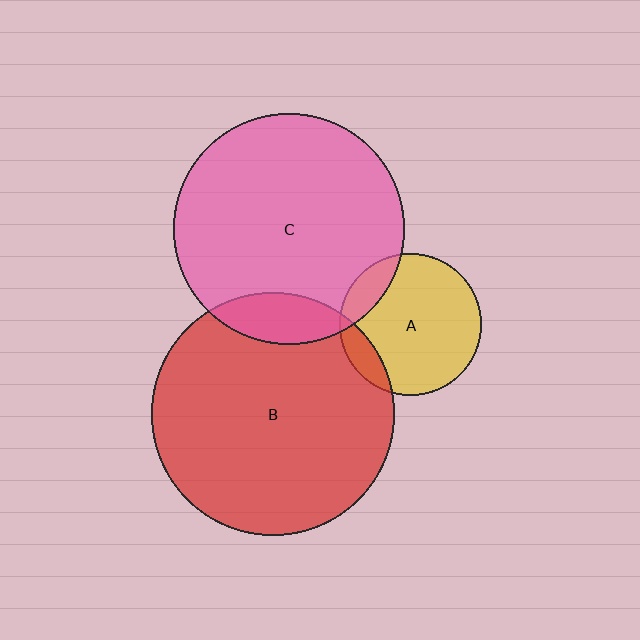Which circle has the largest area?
Circle B (red).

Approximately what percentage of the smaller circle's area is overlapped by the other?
Approximately 10%.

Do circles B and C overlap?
Yes.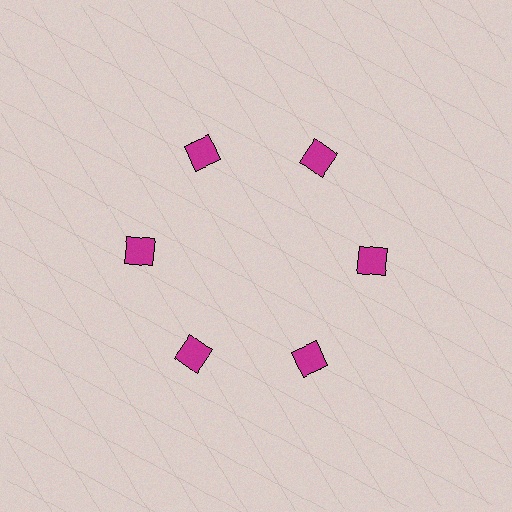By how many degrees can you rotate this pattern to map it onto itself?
The pattern maps onto itself every 60 degrees of rotation.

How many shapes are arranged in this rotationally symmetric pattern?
There are 6 shapes, arranged in 6 groups of 1.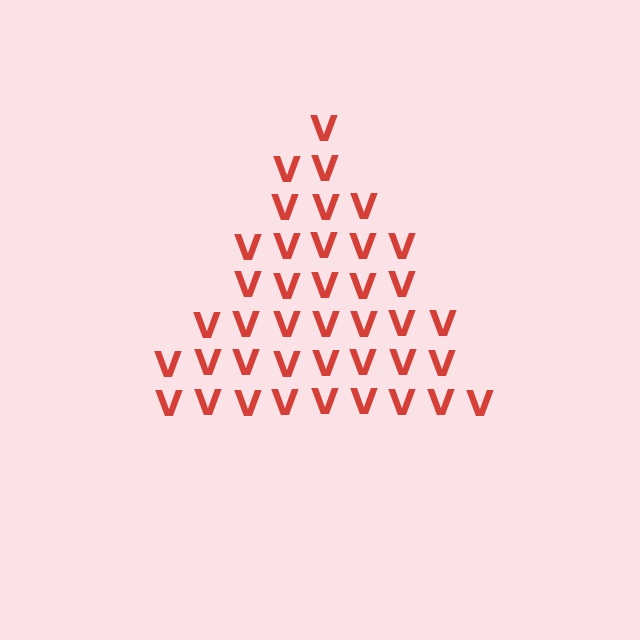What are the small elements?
The small elements are letter V's.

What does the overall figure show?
The overall figure shows a triangle.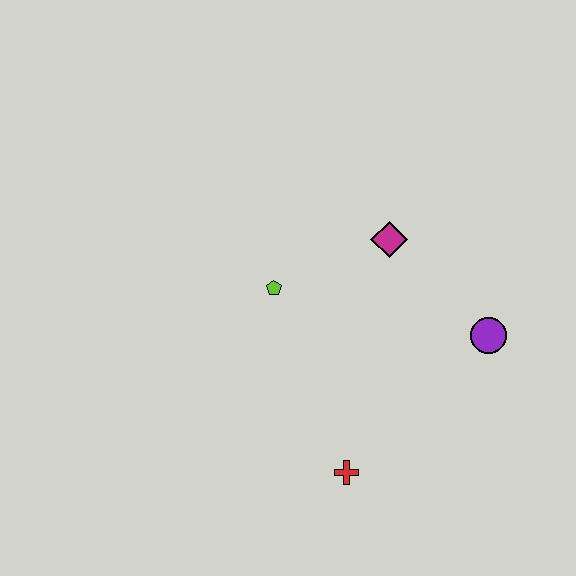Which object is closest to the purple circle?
The magenta diamond is closest to the purple circle.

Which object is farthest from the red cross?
The magenta diamond is farthest from the red cross.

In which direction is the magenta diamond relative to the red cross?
The magenta diamond is above the red cross.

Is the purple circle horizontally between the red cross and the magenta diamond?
No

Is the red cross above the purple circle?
No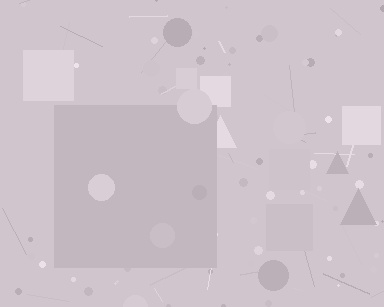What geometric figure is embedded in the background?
A square is embedded in the background.